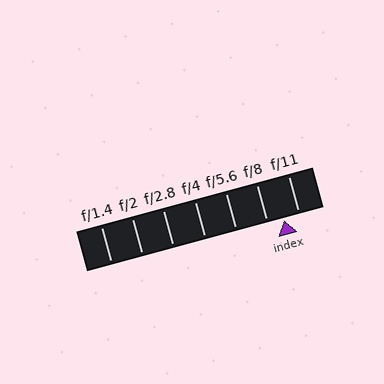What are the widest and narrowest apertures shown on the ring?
The widest aperture shown is f/1.4 and the narrowest is f/11.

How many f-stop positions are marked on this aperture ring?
There are 7 f-stop positions marked.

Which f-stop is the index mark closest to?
The index mark is closest to f/11.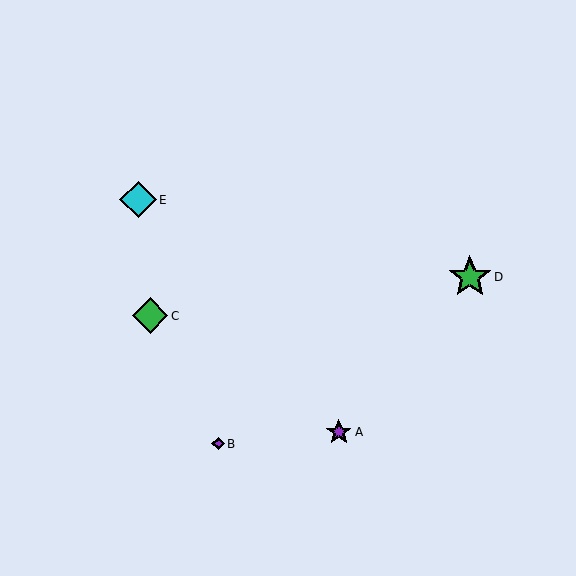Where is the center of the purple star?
The center of the purple star is at (339, 432).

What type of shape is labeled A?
Shape A is a purple star.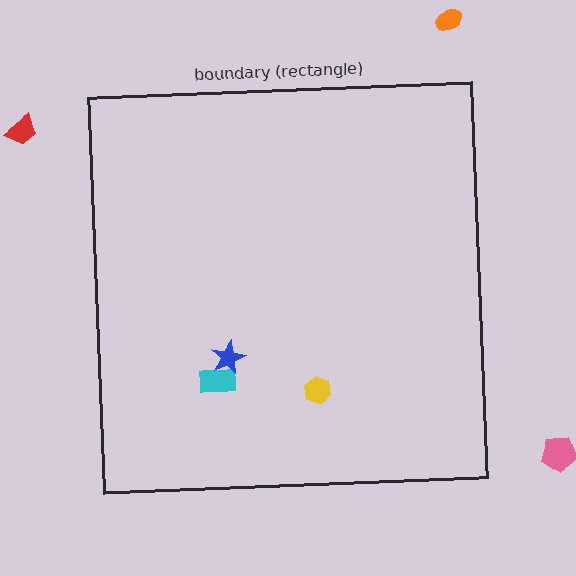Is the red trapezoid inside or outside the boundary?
Outside.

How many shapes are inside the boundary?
3 inside, 3 outside.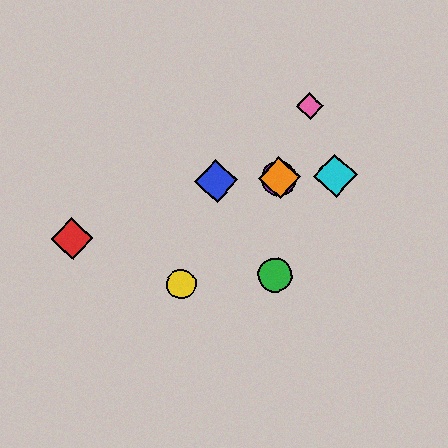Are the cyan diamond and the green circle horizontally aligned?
No, the cyan diamond is at y≈176 and the green circle is at y≈275.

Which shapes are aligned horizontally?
The blue diamond, the purple circle, the orange diamond, the cyan diamond are aligned horizontally.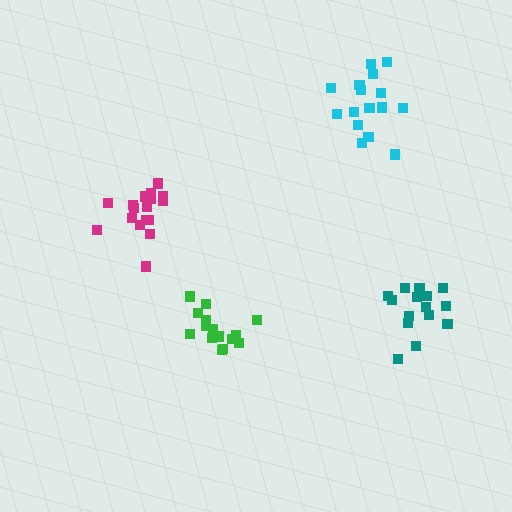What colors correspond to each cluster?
The clusters are colored: teal, magenta, green, cyan.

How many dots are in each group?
Group 1: 15 dots, Group 2: 17 dots, Group 3: 15 dots, Group 4: 16 dots (63 total).